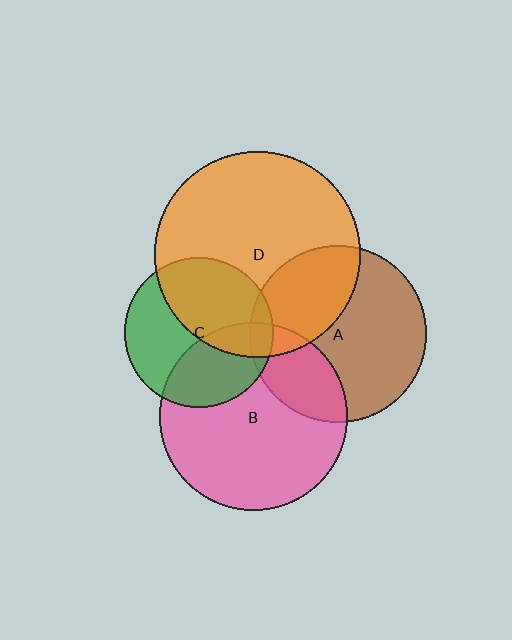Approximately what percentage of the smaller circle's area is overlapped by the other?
Approximately 10%.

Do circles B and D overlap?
Yes.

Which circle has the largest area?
Circle D (orange).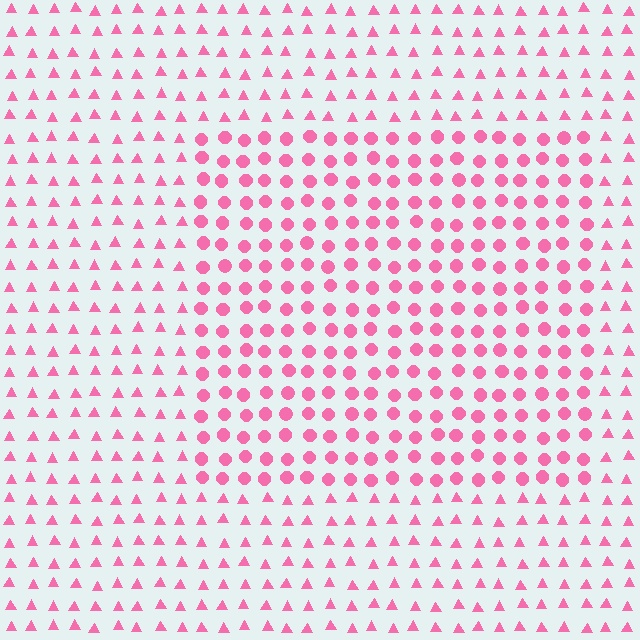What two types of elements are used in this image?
The image uses circles inside the rectangle region and triangles outside it.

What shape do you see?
I see a rectangle.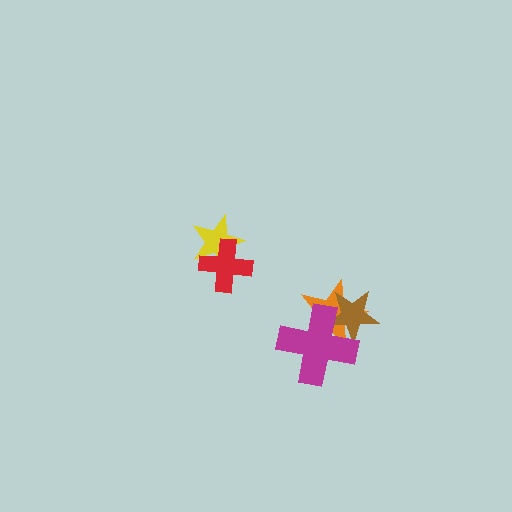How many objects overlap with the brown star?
2 objects overlap with the brown star.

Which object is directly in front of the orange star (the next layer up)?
The brown star is directly in front of the orange star.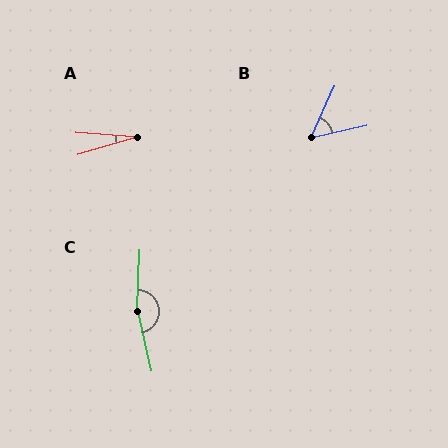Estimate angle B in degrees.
Approximately 53 degrees.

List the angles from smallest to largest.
A (21°), B (53°), C (165°).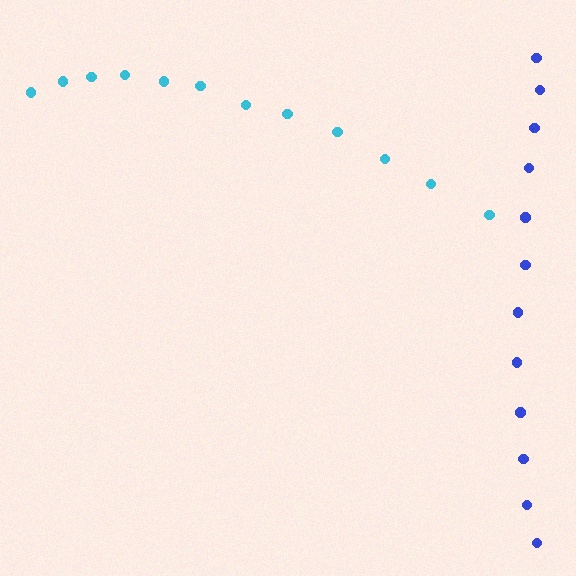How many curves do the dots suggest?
There are 2 distinct paths.